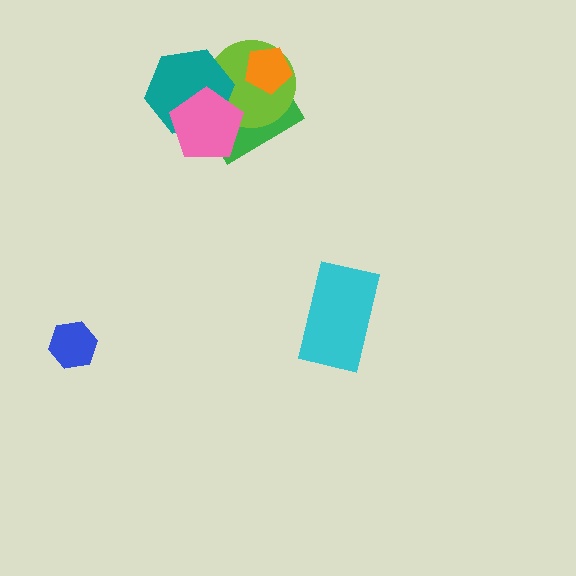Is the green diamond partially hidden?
Yes, it is partially covered by another shape.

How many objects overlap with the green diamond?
4 objects overlap with the green diamond.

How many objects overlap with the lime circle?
4 objects overlap with the lime circle.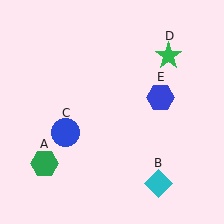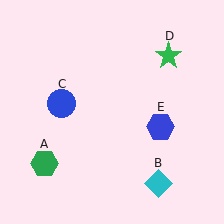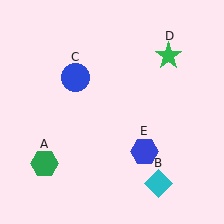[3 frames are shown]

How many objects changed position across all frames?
2 objects changed position: blue circle (object C), blue hexagon (object E).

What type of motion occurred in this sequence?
The blue circle (object C), blue hexagon (object E) rotated clockwise around the center of the scene.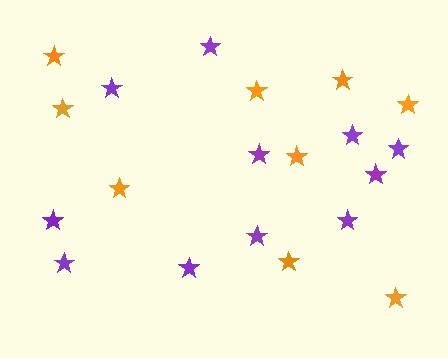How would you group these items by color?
There are 2 groups: one group of orange stars (9) and one group of purple stars (11).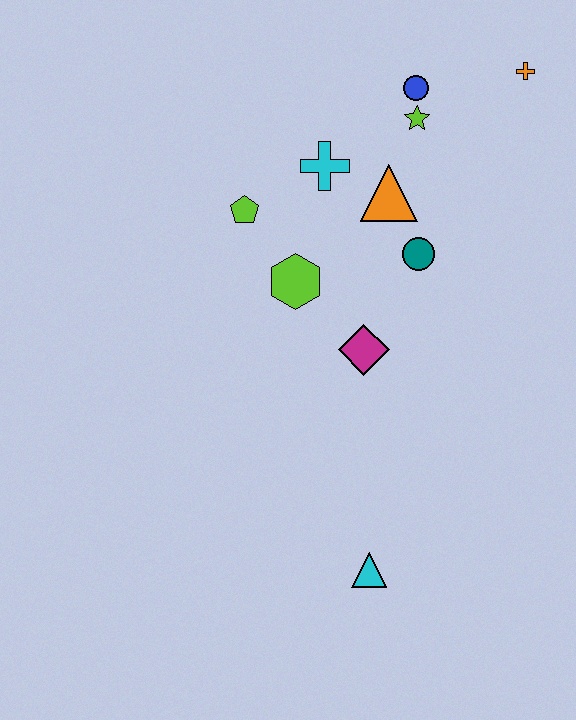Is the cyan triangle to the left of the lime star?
Yes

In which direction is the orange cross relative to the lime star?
The orange cross is to the right of the lime star.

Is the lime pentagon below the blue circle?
Yes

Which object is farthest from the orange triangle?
The cyan triangle is farthest from the orange triangle.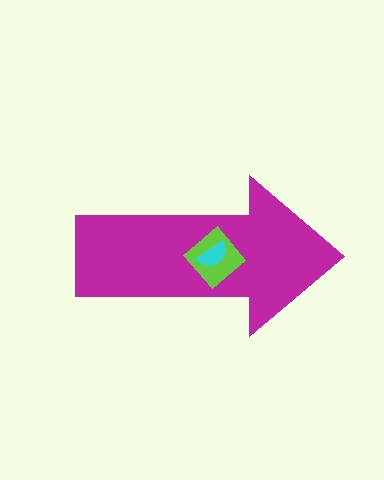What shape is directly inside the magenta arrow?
The lime diamond.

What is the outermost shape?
The magenta arrow.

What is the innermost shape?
The cyan semicircle.